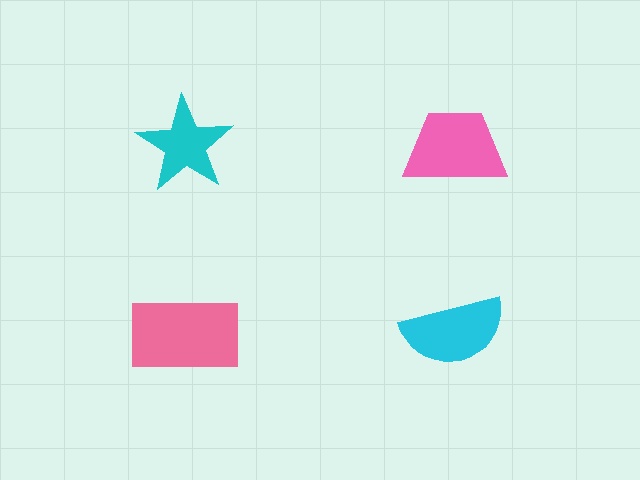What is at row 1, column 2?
A pink trapezoid.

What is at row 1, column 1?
A cyan star.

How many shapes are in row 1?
2 shapes.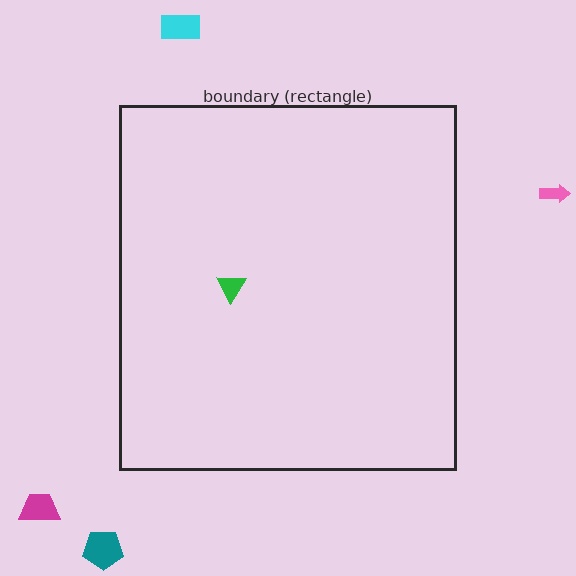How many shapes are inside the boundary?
1 inside, 4 outside.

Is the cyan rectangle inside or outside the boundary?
Outside.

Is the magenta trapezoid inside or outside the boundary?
Outside.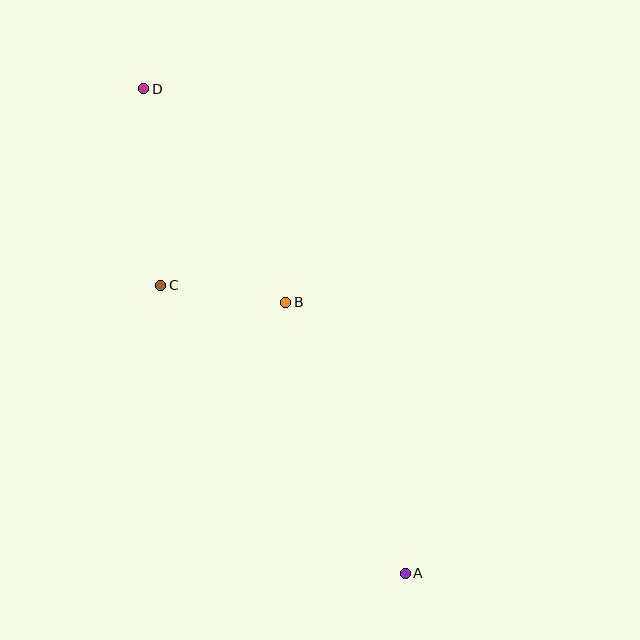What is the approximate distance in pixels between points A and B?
The distance between A and B is approximately 297 pixels.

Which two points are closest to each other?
Points B and C are closest to each other.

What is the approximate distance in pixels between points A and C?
The distance between A and C is approximately 378 pixels.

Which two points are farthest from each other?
Points A and D are farthest from each other.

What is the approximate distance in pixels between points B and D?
The distance between B and D is approximately 256 pixels.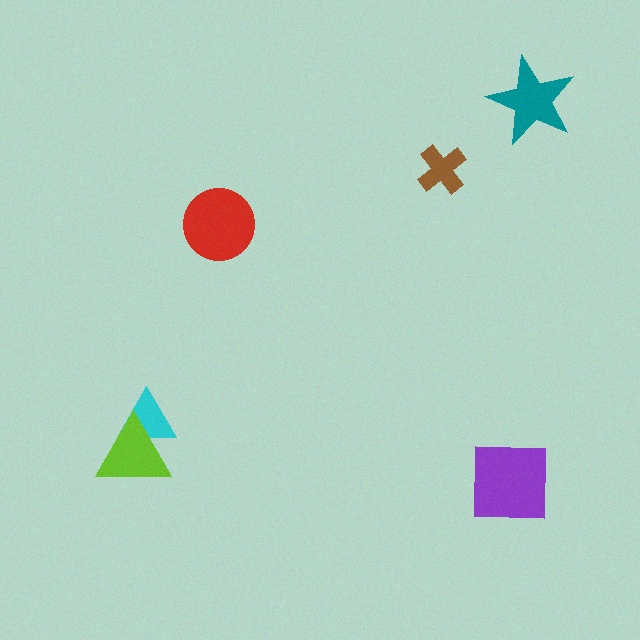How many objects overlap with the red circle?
0 objects overlap with the red circle.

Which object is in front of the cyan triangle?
The lime triangle is in front of the cyan triangle.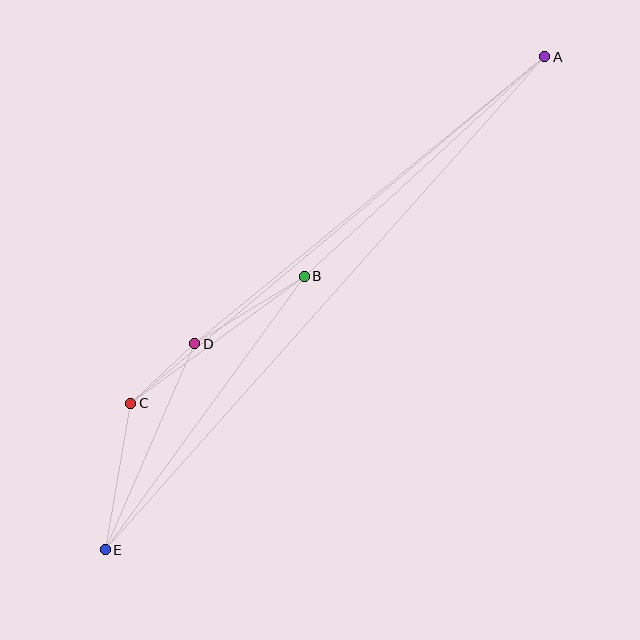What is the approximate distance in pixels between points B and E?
The distance between B and E is approximately 338 pixels.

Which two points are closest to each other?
Points C and D are closest to each other.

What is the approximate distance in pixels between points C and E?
The distance between C and E is approximately 148 pixels.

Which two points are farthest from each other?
Points A and E are farthest from each other.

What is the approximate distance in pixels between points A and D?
The distance between A and D is approximately 453 pixels.